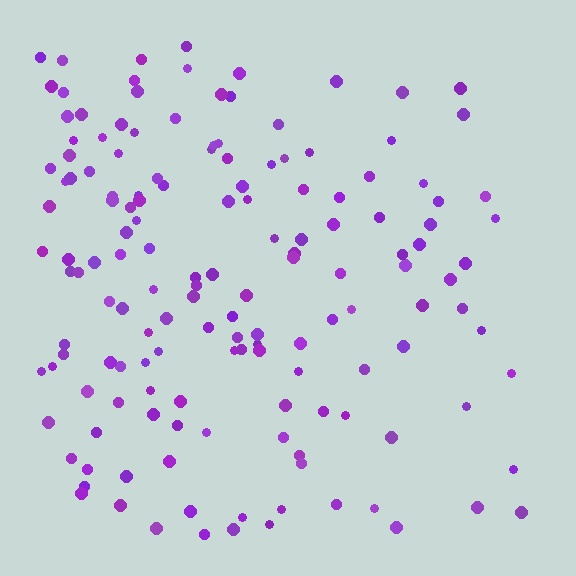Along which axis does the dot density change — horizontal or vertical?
Horizontal.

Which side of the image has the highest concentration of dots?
The left.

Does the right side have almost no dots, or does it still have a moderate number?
Still a moderate number, just noticeably fewer than the left.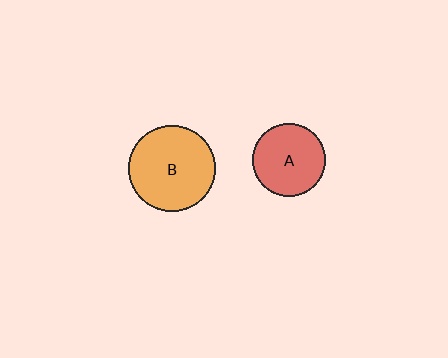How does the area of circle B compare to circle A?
Approximately 1.4 times.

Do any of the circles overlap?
No, none of the circles overlap.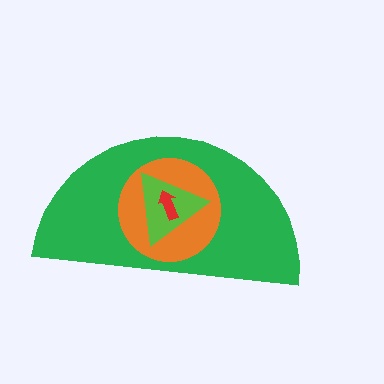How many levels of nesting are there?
4.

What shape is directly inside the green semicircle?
The orange circle.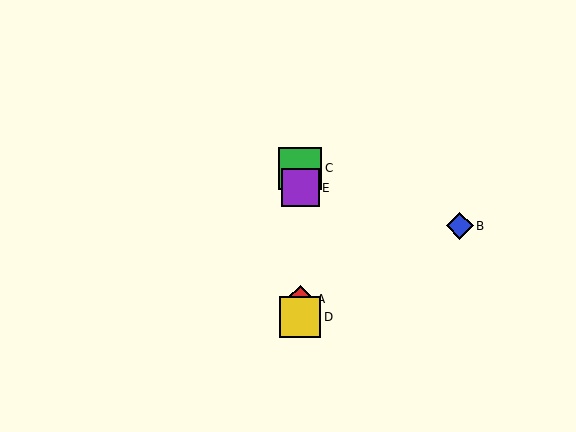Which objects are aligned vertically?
Objects A, C, D, E are aligned vertically.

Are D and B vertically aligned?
No, D is at x≈300 and B is at x≈460.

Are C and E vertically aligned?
Yes, both are at x≈300.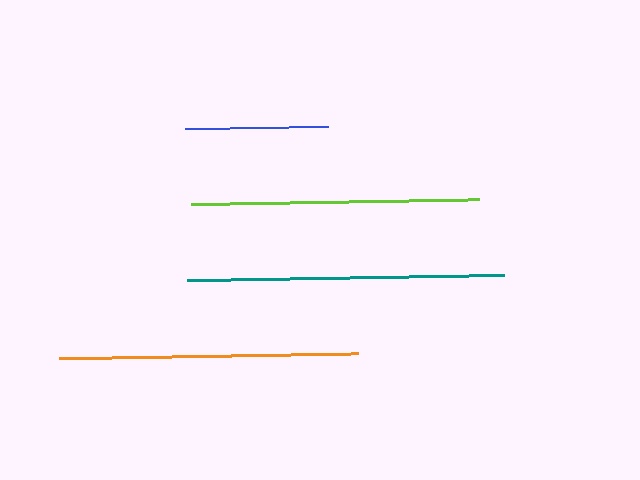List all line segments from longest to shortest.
From longest to shortest: teal, orange, lime, blue.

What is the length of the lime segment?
The lime segment is approximately 288 pixels long.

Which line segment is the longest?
The teal line is the longest at approximately 317 pixels.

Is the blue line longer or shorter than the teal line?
The teal line is longer than the blue line.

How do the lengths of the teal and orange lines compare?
The teal and orange lines are approximately the same length.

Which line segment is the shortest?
The blue line is the shortest at approximately 142 pixels.